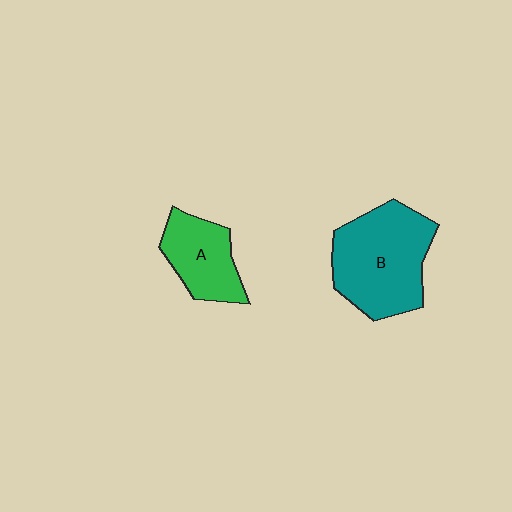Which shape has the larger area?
Shape B (teal).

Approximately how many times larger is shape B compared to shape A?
Approximately 1.7 times.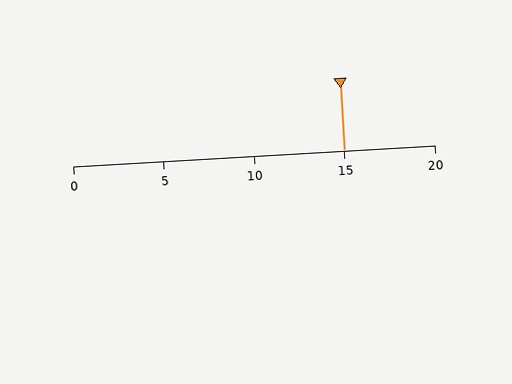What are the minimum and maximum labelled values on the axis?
The axis runs from 0 to 20.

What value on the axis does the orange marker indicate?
The marker indicates approximately 15.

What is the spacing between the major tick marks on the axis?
The major ticks are spaced 5 apart.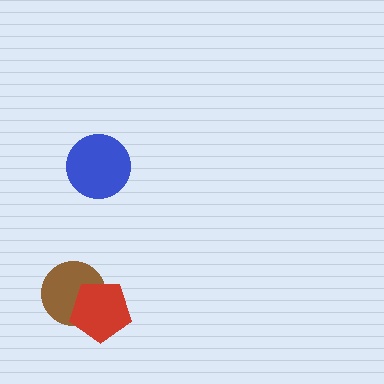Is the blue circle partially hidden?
No, no other shape covers it.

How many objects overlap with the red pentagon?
1 object overlaps with the red pentagon.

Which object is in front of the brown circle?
The red pentagon is in front of the brown circle.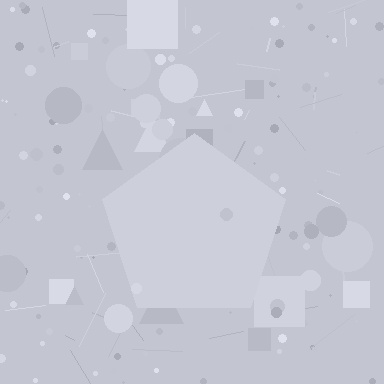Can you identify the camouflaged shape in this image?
The camouflaged shape is a pentagon.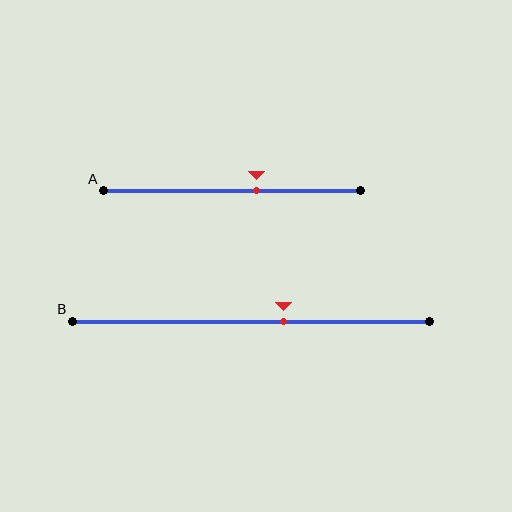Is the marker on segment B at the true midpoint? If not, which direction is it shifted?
No, the marker on segment B is shifted to the right by about 9% of the segment length.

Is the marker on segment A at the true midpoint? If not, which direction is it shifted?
No, the marker on segment A is shifted to the right by about 10% of the segment length.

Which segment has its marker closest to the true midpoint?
Segment B has its marker closest to the true midpoint.